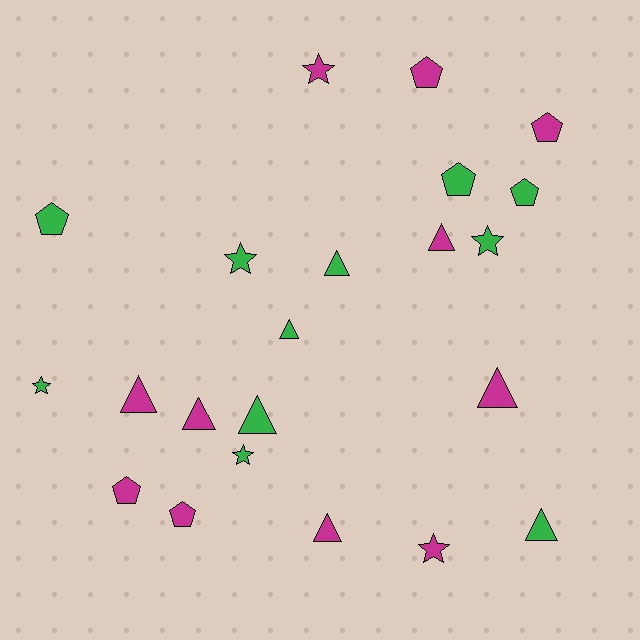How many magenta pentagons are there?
There are 4 magenta pentagons.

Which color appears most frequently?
Green, with 11 objects.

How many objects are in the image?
There are 22 objects.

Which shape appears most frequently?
Triangle, with 9 objects.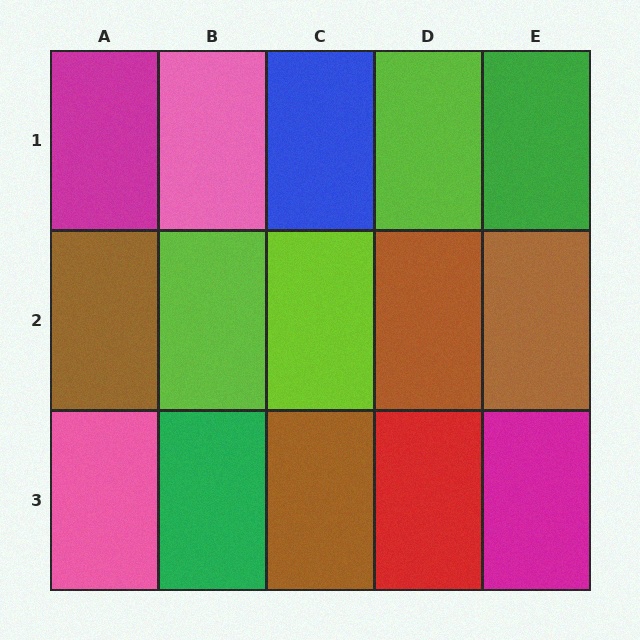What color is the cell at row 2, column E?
Brown.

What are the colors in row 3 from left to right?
Pink, green, brown, red, magenta.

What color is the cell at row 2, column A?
Brown.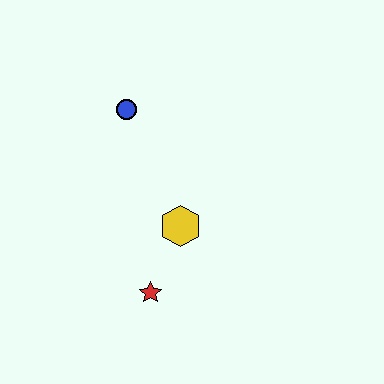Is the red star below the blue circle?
Yes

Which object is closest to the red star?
The yellow hexagon is closest to the red star.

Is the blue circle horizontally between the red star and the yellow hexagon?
No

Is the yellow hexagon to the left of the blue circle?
No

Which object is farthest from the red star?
The blue circle is farthest from the red star.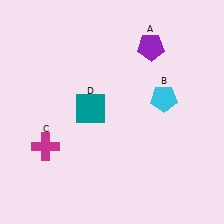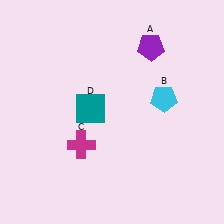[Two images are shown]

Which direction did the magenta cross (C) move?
The magenta cross (C) moved right.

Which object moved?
The magenta cross (C) moved right.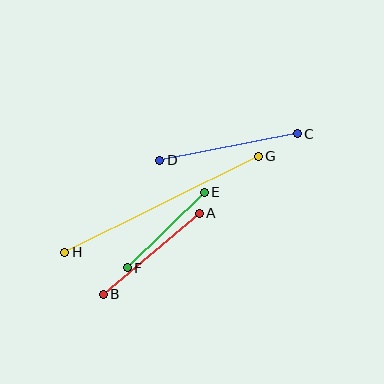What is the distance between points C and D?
The distance is approximately 140 pixels.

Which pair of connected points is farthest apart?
Points G and H are farthest apart.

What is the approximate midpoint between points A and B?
The midpoint is at approximately (151, 254) pixels.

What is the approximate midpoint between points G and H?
The midpoint is at approximately (161, 204) pixels.